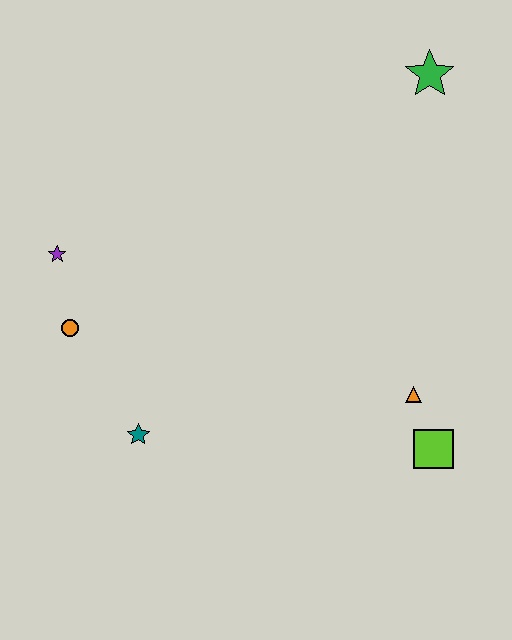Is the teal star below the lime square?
No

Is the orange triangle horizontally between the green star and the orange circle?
Yes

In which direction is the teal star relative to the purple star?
The teal star is below the purple star.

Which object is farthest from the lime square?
The purple star is farthest from the lime square.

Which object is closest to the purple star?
The orange circle is closest to the purple star.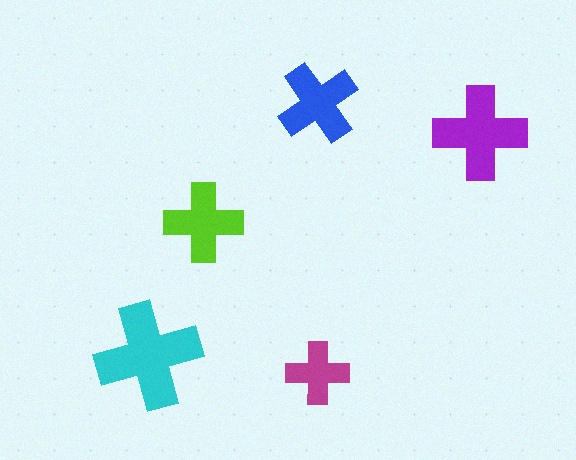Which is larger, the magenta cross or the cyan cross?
The cyan one.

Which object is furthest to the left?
The cyan cross is leftmost.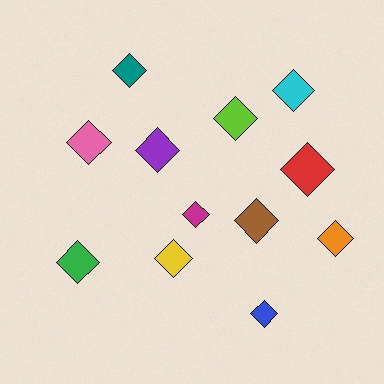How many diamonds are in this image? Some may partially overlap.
There are 12 diamonds.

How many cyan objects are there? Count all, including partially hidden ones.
There is 1 cyan object.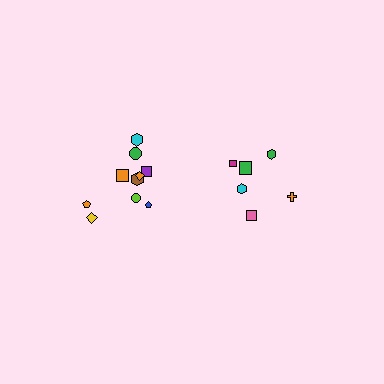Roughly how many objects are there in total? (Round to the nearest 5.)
Roughly 15 objects in total.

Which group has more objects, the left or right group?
The left group.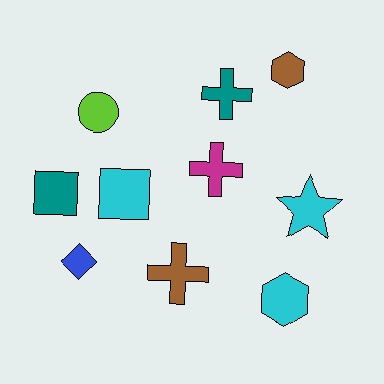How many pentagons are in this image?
There are no pentagons.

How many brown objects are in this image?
There are 2 brown objects.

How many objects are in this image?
There are 10 objects.